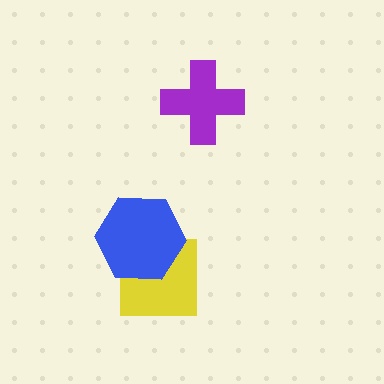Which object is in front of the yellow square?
The blue hexagon is in front of the yellow square.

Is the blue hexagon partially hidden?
No, no other shape covers it.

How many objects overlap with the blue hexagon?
1 object overlaps with the blue hexagon.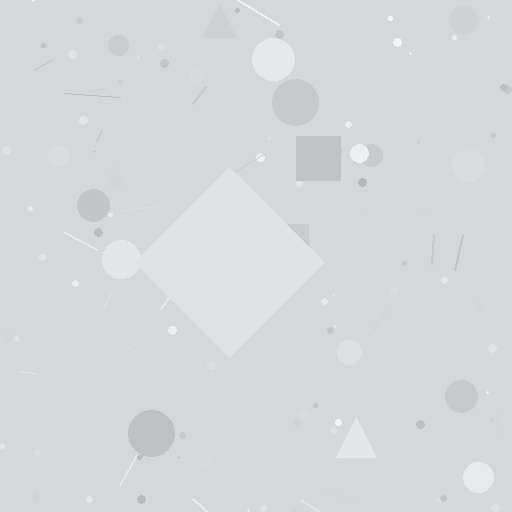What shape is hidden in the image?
A diamond is hidden in the image.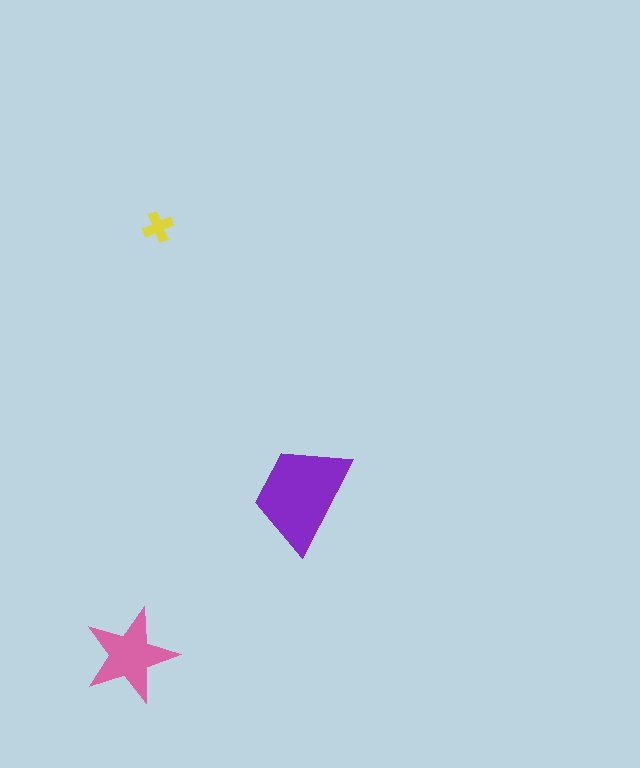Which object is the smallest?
The yellow cross.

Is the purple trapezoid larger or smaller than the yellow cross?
Larger.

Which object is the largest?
The purple trapezoid.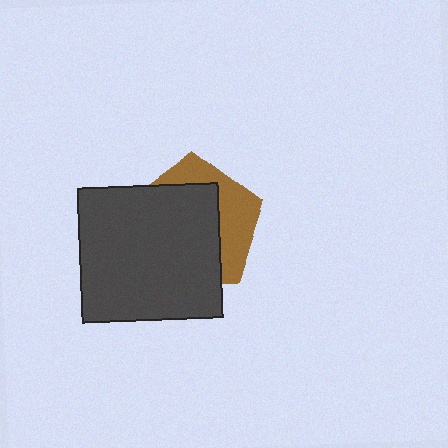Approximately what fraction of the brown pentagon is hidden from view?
Roughly 65% of the brown pentagon is hidden behind the dark gray rectangle.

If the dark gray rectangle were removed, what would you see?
You would see the complete brown pentagon.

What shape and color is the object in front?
The object in front is a dark gray rectangle.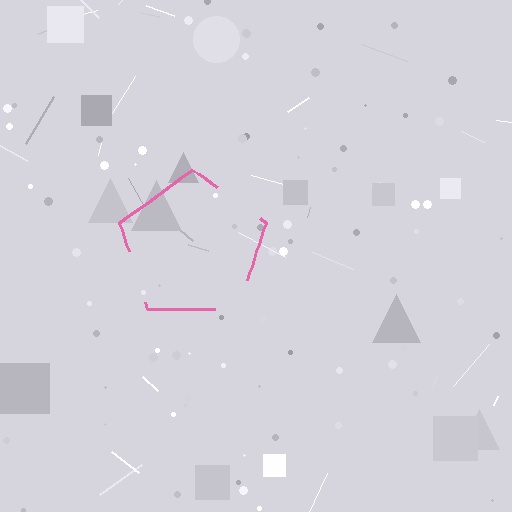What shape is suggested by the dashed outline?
The dashed outline suggests a pentagon.